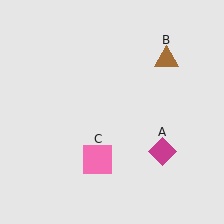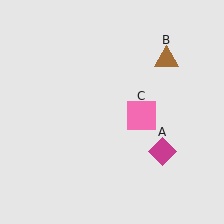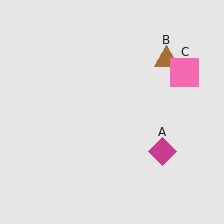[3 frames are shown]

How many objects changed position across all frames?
1 object changed position: pink square (object C).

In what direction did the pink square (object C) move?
The pink square (object C) moved up and to the right.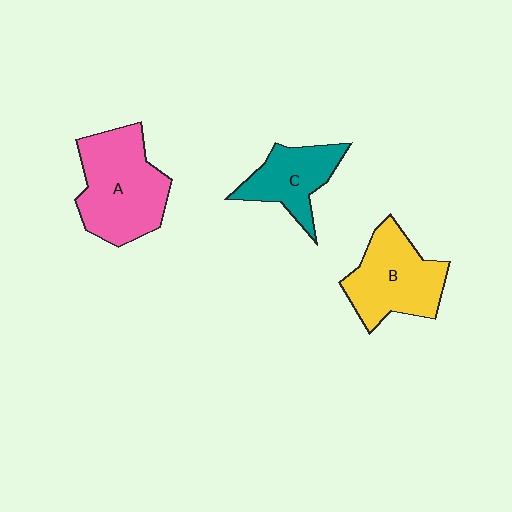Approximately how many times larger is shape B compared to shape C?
Approximately 1.4 times.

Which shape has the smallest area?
Shape C (teal).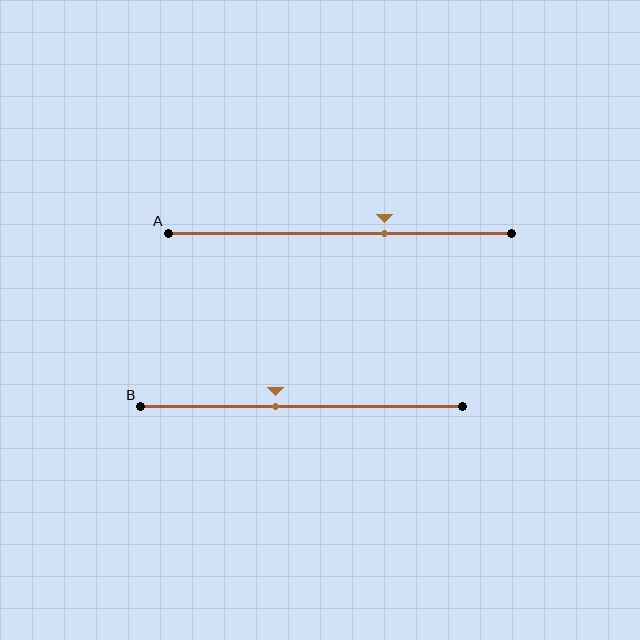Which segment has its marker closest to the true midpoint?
Segment B has its marker closest to the true midpoint.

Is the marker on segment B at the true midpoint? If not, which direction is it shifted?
No, the marker on segment B is shifted to the left by about 8% of the segment length.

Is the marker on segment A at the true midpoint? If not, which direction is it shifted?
No, the marker on segment A is shifted to the right by about 13% of the segment length.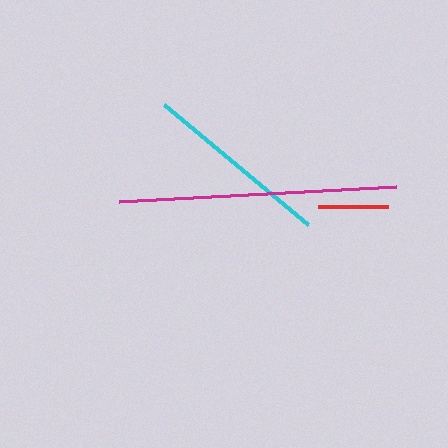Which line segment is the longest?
The magenta line is the longest at approximately 278 pixels.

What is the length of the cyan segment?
The cyan segment is approximately 188 pixels long.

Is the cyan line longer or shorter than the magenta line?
The magenta line is longer than the cyan line.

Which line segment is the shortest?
The red line is the shortest at approximately 69 pixels.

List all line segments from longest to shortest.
From longest to shortest: magenta, cyan, red.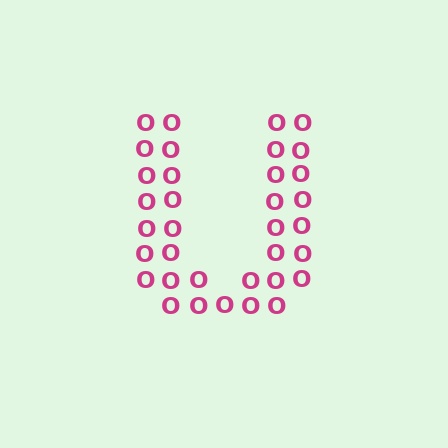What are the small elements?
The small elements are letter O's.